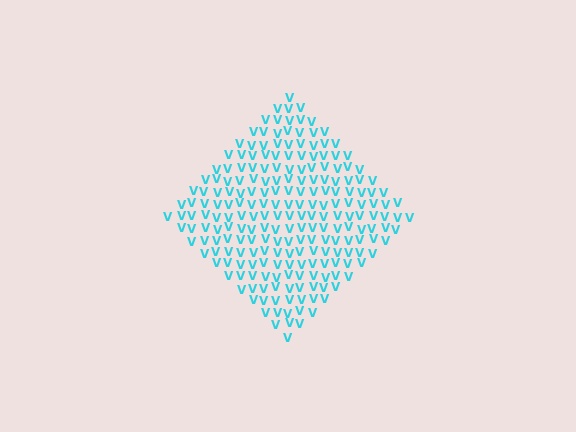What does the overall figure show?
The overall figure shows a diamond.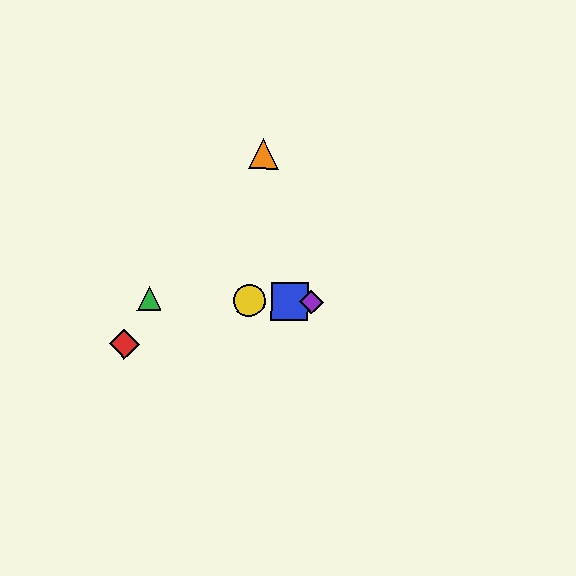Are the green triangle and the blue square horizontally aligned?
Yes, both are at y≈298.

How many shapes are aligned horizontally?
4 shapes (the blue square, the green triangle, the yellow circle, the purple diamond) are aligned horizontally.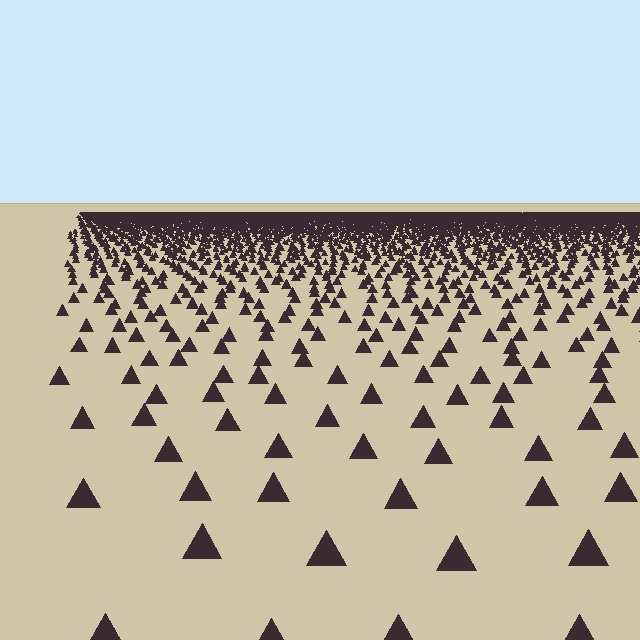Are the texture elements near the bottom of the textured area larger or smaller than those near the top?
Larger. Near the bottom, elements are closer to the viewer and appear at a bigger on-screen size.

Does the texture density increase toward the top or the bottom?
Density increases toward the top.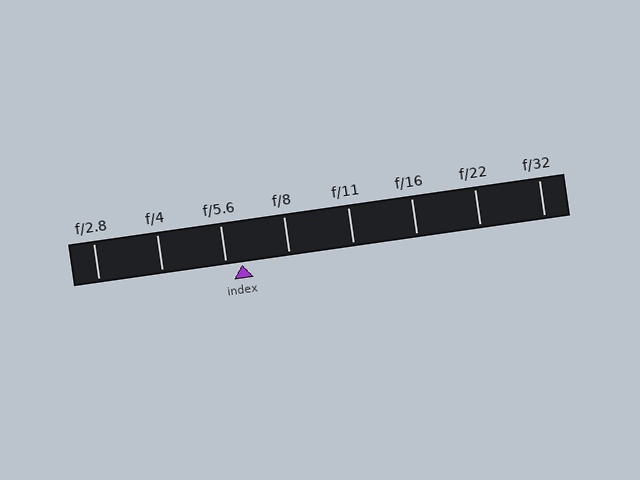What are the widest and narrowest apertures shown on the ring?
The widest aperture shown is f/2.8 and the narrowest is f/32.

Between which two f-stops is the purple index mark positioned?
The index mark is between f/5.6 and f/8.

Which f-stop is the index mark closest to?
The index mark is closest to f/5.6.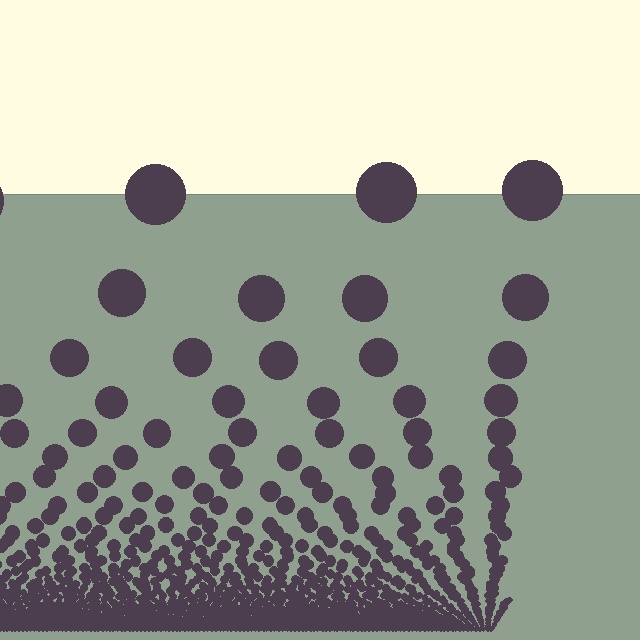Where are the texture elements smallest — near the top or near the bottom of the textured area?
Near the bottom.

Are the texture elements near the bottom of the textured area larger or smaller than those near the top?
Smaller. The gradient is inverted — elements near the bottom are smaller and denser.